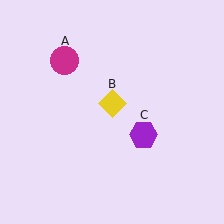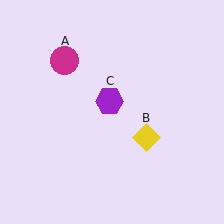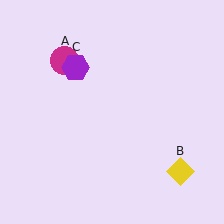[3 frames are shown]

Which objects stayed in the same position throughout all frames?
Magenta circle (object A) remained stationary.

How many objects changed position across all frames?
2 objects changed position: yellow diamond (object B), purple hexagon (object C).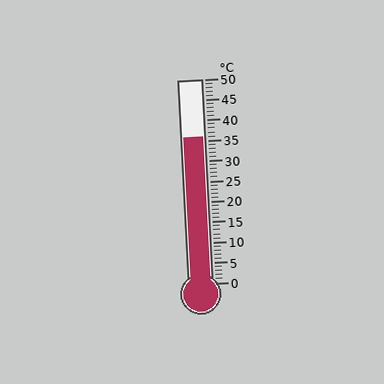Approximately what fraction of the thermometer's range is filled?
The thermometer is filled to approximately 70% of its range.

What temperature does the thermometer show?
The thermometer shows approximately 36°C.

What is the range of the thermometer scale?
The thermometer scale ranges from 0°C to 50°C.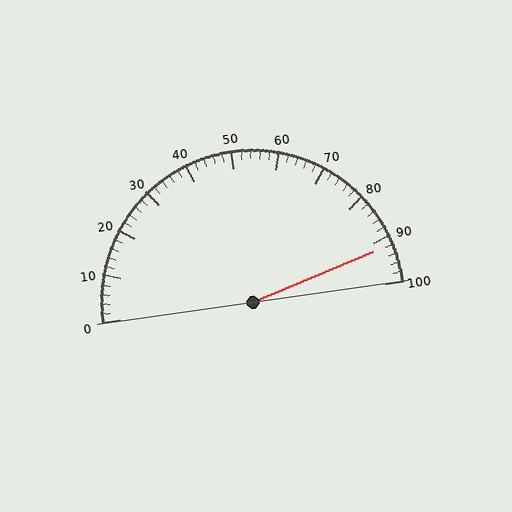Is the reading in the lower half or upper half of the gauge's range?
The reading is in the upper half of the range (0 to 100).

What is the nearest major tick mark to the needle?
The nearest major tick mark is 90.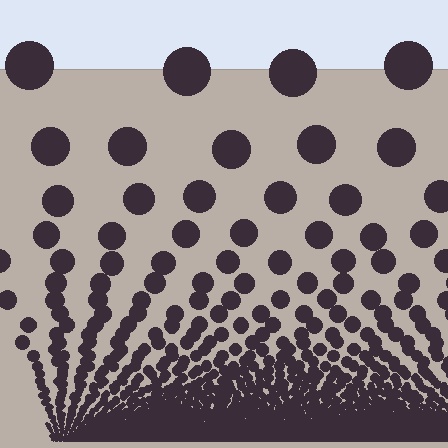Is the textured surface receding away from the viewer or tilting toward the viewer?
The surface appears to tilt toward the viewer. Texture elements get larger and sparser toward the top.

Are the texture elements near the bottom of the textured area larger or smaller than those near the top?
Smaller. The gradient is inverted — elements near the bottom are smaller and denser.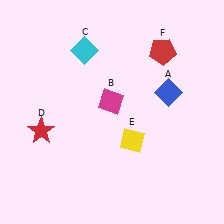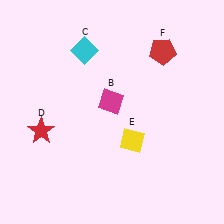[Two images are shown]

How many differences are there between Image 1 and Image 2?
There is 1 difference between the two images.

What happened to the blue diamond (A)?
The blue diamond (A) was removed in Image 2. It was in the top-right area of Image 1.